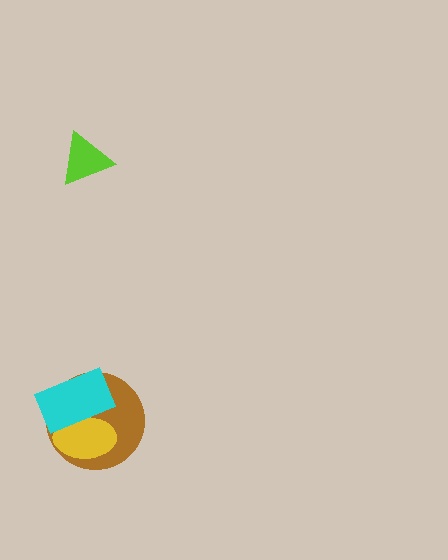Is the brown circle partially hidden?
Yes, it is partially covered by another shape.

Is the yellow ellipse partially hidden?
Yes, it is partially covered by another shape.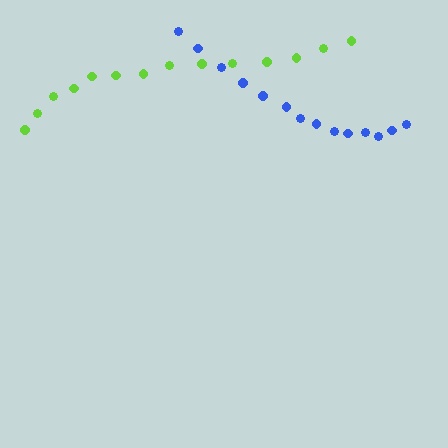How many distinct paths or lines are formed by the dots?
There are 2 distinct paths.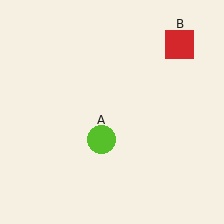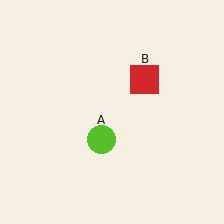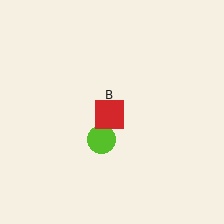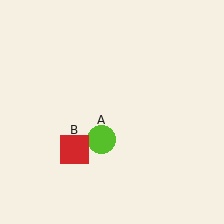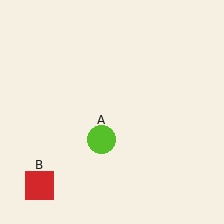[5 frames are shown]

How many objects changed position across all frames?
1 object changed position: red square (object B).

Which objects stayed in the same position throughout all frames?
Lime circle (object A) remained stationary.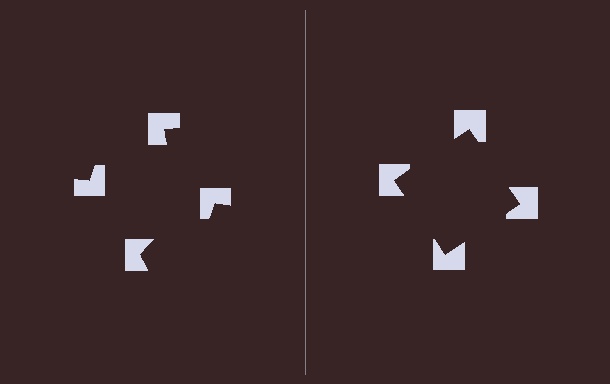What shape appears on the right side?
An illusory square.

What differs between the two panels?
The notched squares are positioned identically on both sides; only the wedge orientations differ. On the right they align to a square; on the left they are misaligned.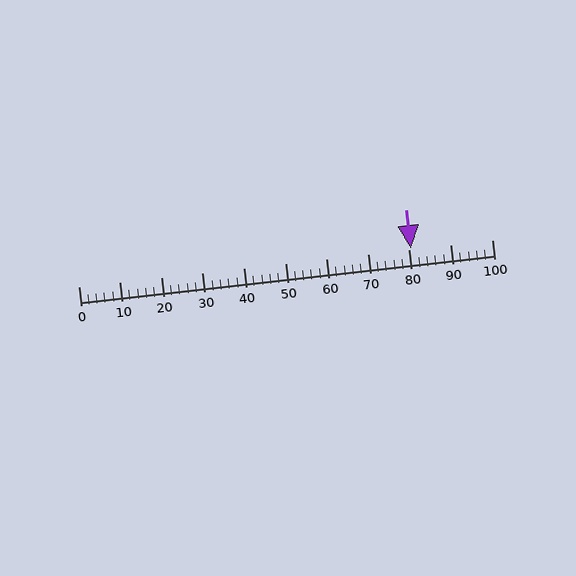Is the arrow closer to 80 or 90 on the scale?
The arrow is closer to 80.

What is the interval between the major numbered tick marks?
The major tick marks are spaced 10 units apart.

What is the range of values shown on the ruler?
The ruler shows values from 0 to 100.